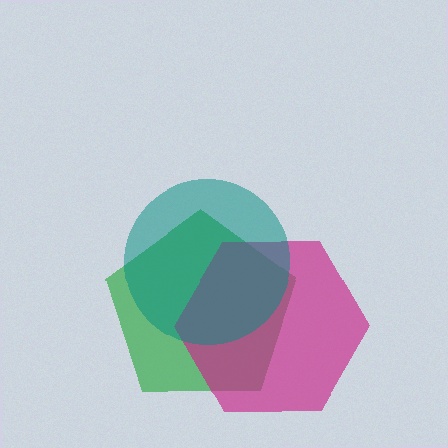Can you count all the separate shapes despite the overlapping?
Yes, there are 3 separate shapes.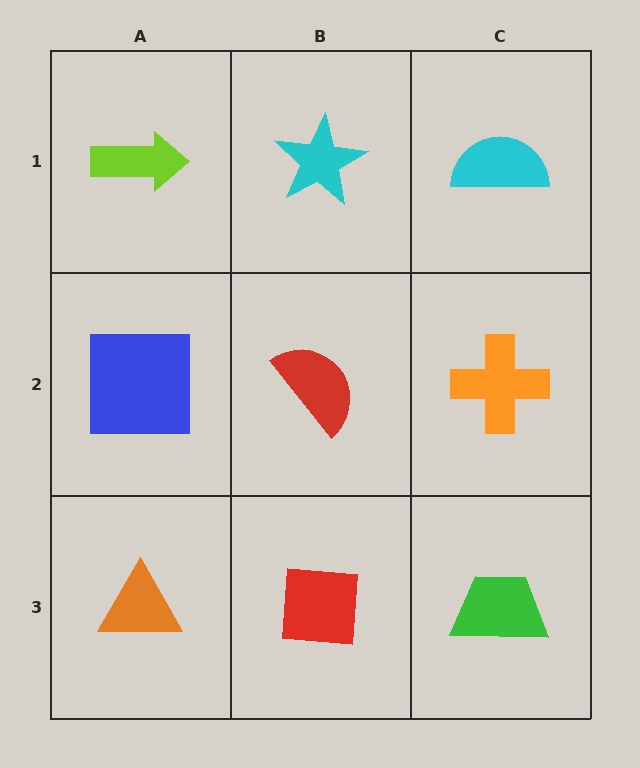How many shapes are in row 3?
3 shapes.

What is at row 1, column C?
A cyan semicircle.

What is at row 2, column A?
A blue square.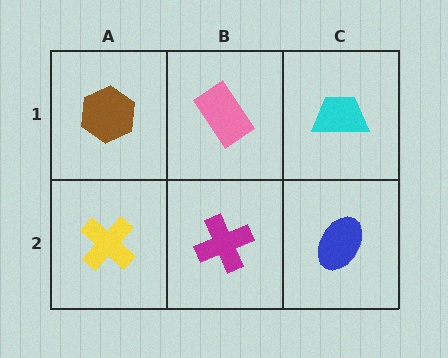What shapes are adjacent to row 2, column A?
A brown hexagon (row 1, column A), a magenta cross (row 2, column B).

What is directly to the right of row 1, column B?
A cyan trapezoid.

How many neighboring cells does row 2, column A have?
2.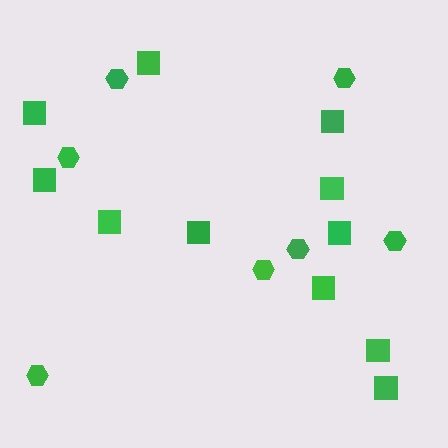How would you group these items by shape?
There are 2 groups: one group of hexagons (7) and one group of squares (11).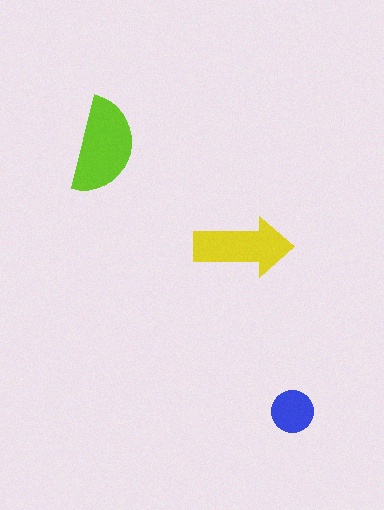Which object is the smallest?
The blue circle.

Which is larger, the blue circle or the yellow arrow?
The yellow arrow.